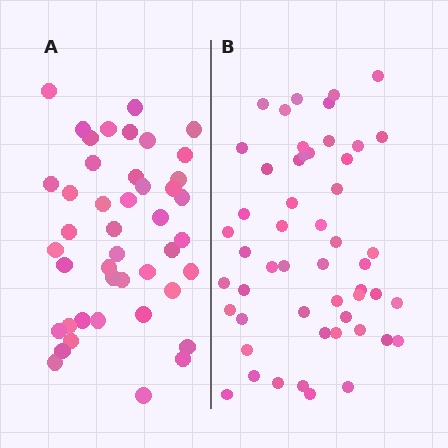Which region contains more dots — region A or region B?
Region B (the right region) has more dots.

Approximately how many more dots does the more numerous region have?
Region B has roughly 8 or so more dots than region A.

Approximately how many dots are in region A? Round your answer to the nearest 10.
About 40 dots. (The exact count is 44, which rounds to 40.)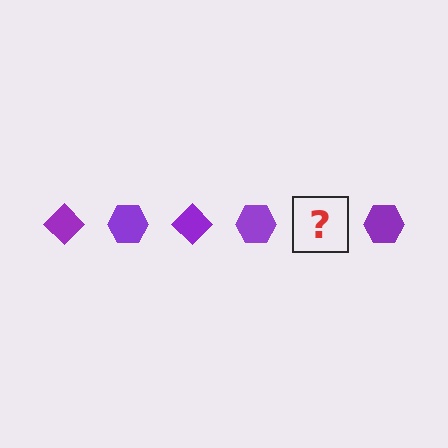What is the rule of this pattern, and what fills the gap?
The rule is that the pattern cycles through diamond, hexagon shapes in purple. The gap should be filled with a purple diamond.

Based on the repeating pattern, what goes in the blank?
The blank should be a purple diamond.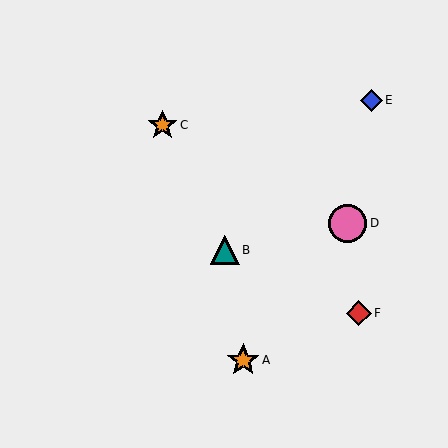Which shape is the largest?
The pink circle (labeled D) is the largest.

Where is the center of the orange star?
The center of the orange star is at (243, 360).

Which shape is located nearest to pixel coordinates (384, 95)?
The blue diamond (labeled E) at (371, 100) is nearest to that location.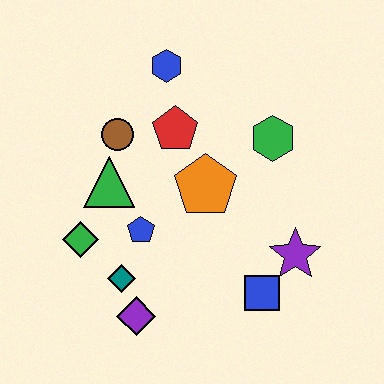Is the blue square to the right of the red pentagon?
Yes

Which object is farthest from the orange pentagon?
The purple diamond is farthest from the orange pentagon.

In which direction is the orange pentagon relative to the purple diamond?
The orange pentagon is above the purple diamond.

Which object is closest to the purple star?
The blue square is closest to the purple star.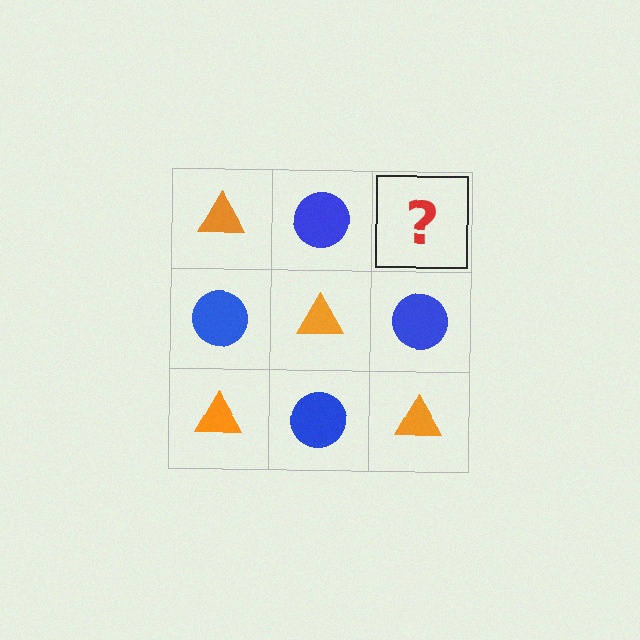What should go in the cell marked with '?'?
The missing cell should contain an orange triangle.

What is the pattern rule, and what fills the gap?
The rule is that it alternates orange triangle and blue circle in a checkerboard pattern. The gap should be filled with an orange triangle.